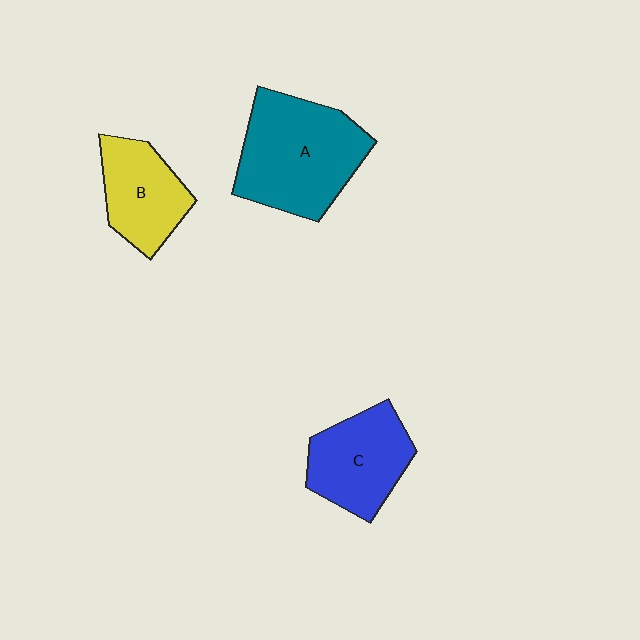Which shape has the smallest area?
Shape B (yellow).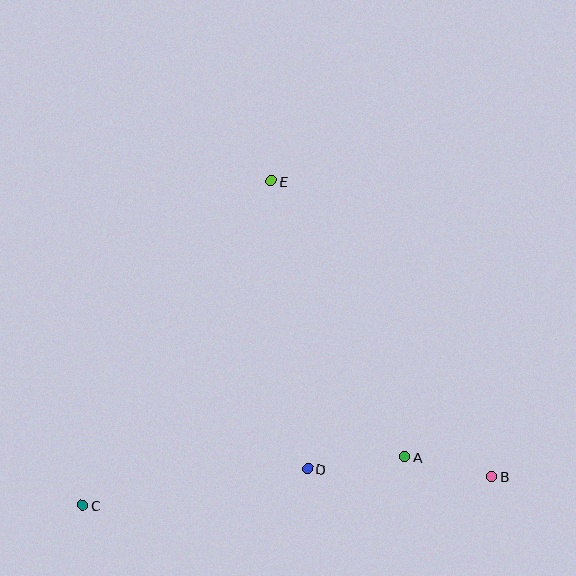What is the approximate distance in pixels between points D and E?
The distance between D and E is approximately 290 pixels.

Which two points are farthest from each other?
Points B and C are farthest from each other.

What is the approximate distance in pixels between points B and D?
The distance between B and D is approximately 185 pixels.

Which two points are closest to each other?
Points A and B are closest to each other.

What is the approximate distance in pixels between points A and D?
The distance between A and D is approximately 98 pixels.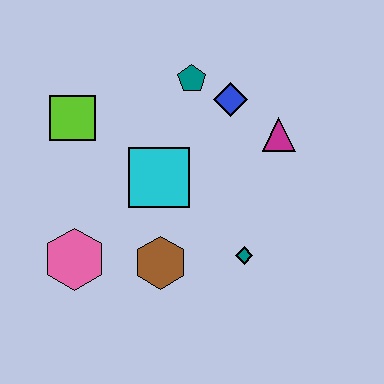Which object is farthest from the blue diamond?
The pink hexagon is farthest from the blue diamond.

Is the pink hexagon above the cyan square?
No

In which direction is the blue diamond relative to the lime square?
The blue diamond is to the right of the lime square.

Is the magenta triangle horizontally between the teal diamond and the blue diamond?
No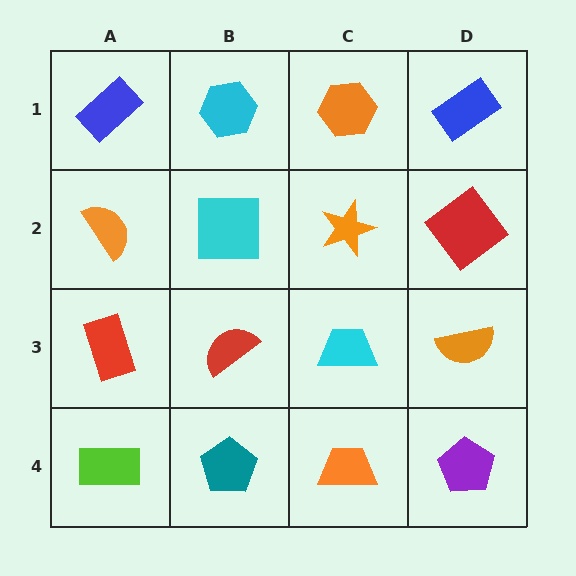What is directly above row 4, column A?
A red rectangle.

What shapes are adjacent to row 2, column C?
An orange hexagon (row 1, column C), a cyan trapezoid (row 3, column C), a cyan square (row 2, column B), a red diamond (row 2, column D).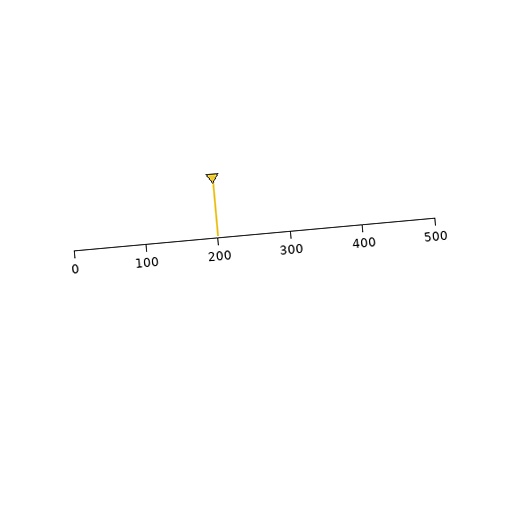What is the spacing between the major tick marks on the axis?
The major ticks are spaced 100 apart.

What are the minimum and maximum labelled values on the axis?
The axis runs from 0 to 500.